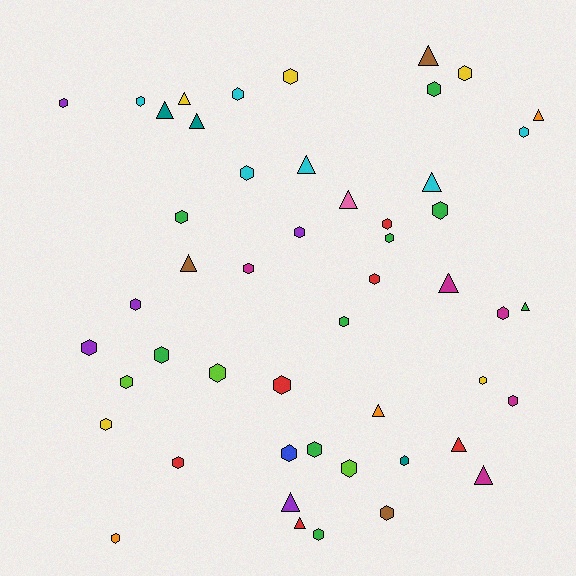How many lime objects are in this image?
There are 3 lime objects.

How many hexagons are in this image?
There are 34 hexagons.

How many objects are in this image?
There are 50 objects.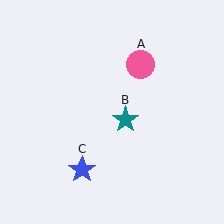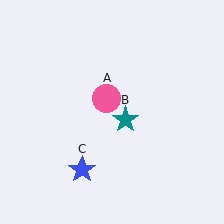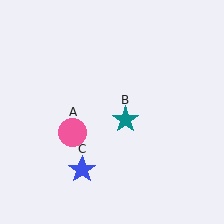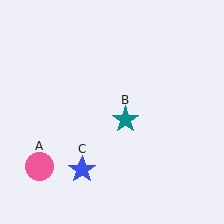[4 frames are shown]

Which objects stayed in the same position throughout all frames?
Teal star (object B) and blue star (object C) remained stationary.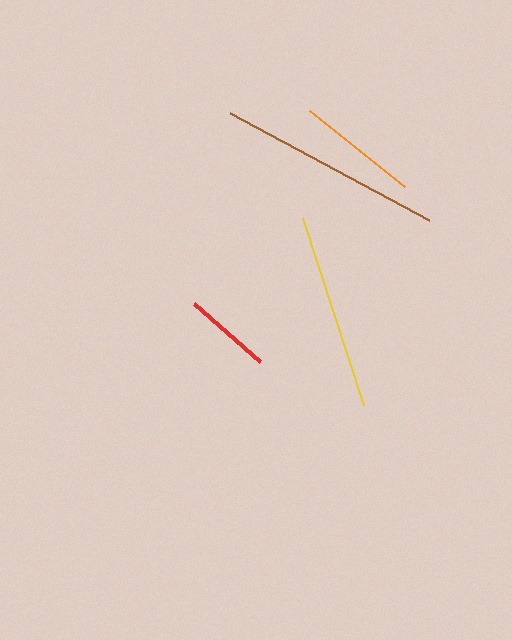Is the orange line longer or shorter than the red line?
The orange line is longer than the red line.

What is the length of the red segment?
The red segment is approximately 88 pixels long.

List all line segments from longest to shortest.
From longest to shortest: brown, yellow, orange, red.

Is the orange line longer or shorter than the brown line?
The brown line is longer than the orange line.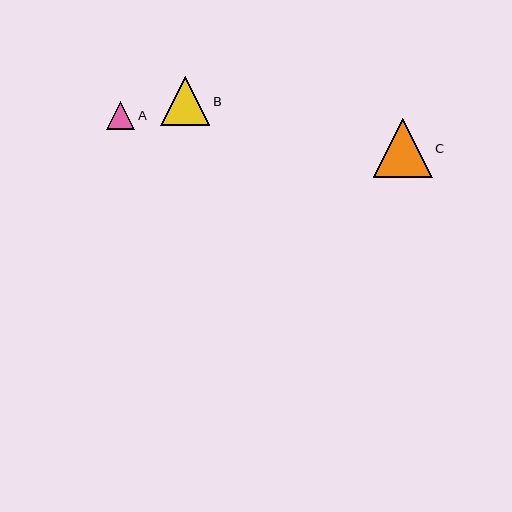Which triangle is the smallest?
Triangle A is the smallest with a size of approximately 28 pixels.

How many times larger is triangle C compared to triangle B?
Triangle C is approximately 1.2 times the size of triangle B.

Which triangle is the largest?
Triangle C is the largest with a size of approximately 59 pixels.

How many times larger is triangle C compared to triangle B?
Triangle C is approximately 1.2 times the size of triangle B.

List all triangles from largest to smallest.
From largest to smallest: C, B, A.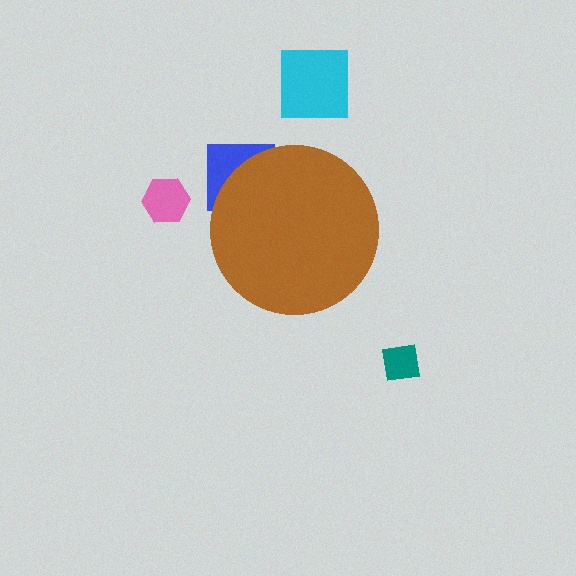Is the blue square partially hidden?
Yes, the blue square is partially hidden behind the brown circle.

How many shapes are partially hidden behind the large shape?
1 shape is partially hidden.